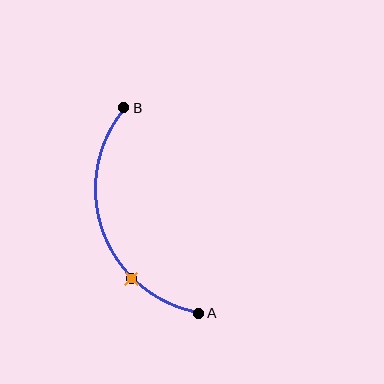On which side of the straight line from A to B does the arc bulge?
The arc bulges to the left of the straight line connecting A and B.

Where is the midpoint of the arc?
The arc midpoint is the point on the curve farthest from the straight line joining A and B. It sits to the left of that line.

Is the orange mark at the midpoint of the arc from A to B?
No. The orange mark lies on the arc but is closer to endpoint A. The arc midpoint would be at the point on the curve equidistant along the arc from both A and B.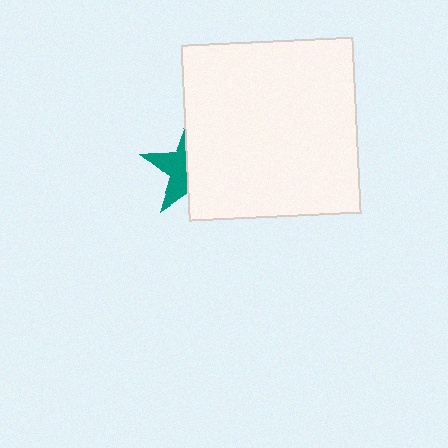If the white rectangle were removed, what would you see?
You would see the complete teal star.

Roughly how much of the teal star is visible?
A small part of it is visible (roughly 43%).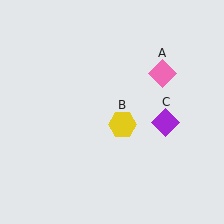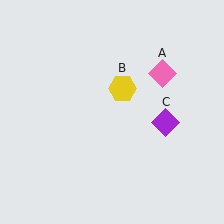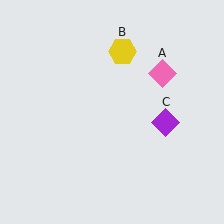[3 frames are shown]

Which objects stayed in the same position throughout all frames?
Pink diamond (object A) and purple diamond (object C) remained stationary.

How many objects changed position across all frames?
1 object changed position: yellow hexagon (object B).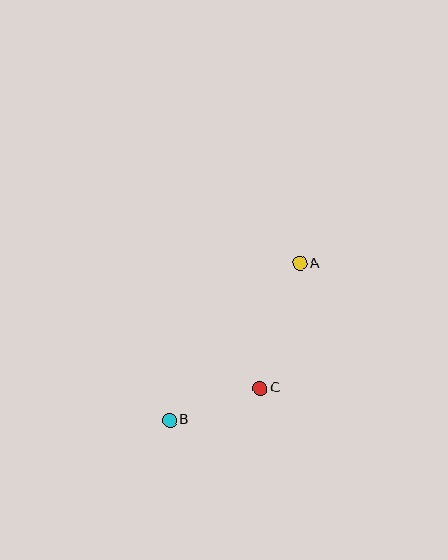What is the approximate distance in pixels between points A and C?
The distance between A and C is approximately 131 pixels.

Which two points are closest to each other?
Points B and C are closest to each other.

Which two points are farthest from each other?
Points A and B are farthest from each other.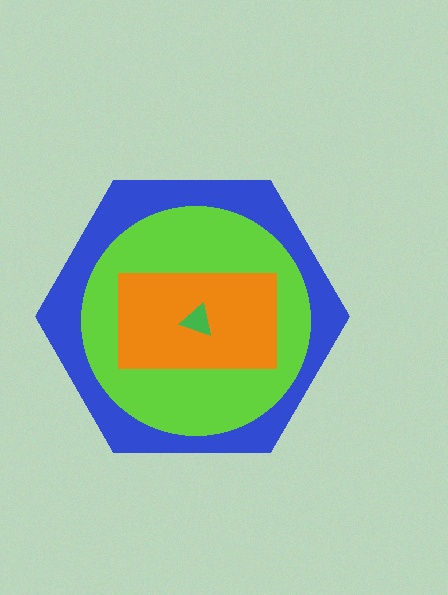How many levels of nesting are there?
4.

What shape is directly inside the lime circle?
The orange rectangle.